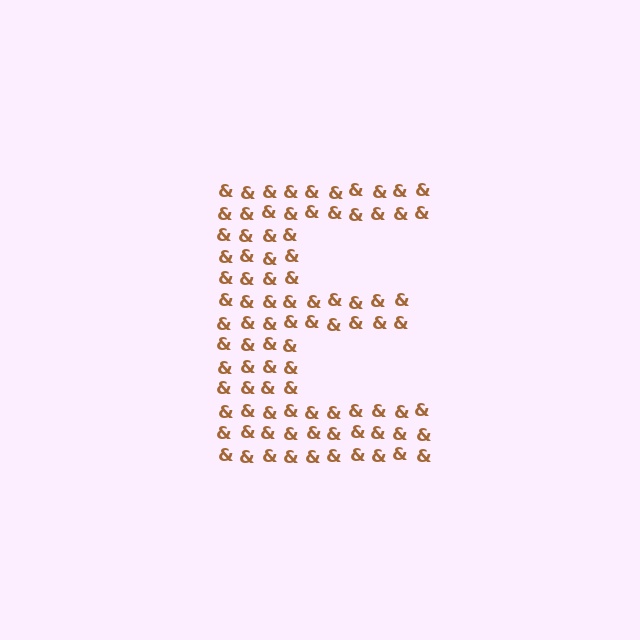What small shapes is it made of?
It is made of small ampersands.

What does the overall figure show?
The overall figure shows the letter E.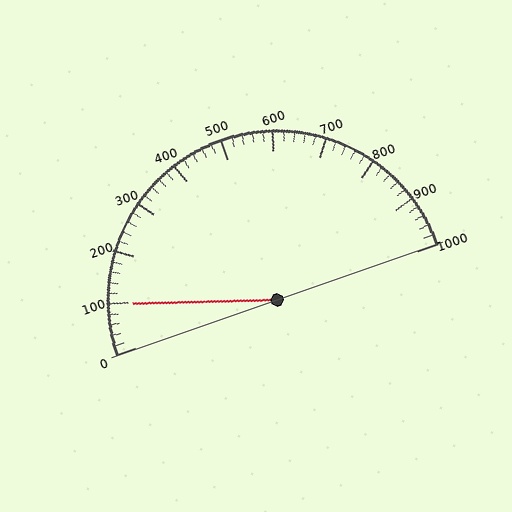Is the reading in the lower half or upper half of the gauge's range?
The reading is in the lower half of the range (0 to 1000).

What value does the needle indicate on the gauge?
The needle indicates approximately 100.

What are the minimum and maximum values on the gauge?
The gauge ranges from 0 to 1000.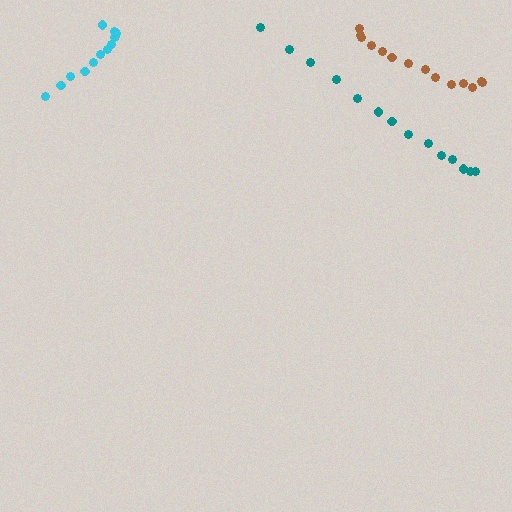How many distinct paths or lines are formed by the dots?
There are 3 distinct paths.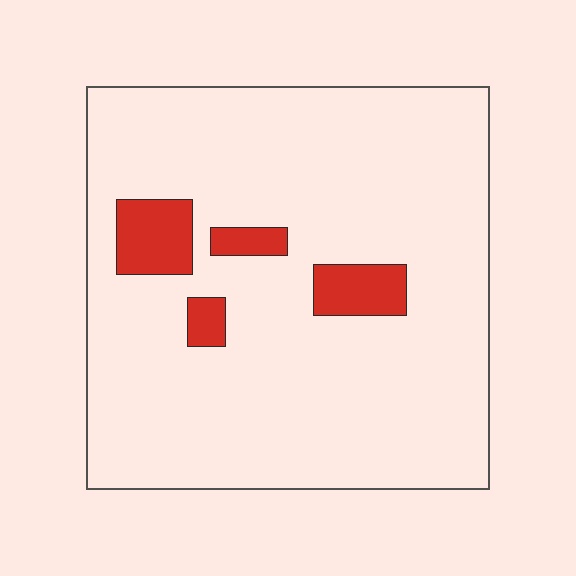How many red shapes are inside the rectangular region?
4.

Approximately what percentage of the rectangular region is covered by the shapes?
Approximately 10%.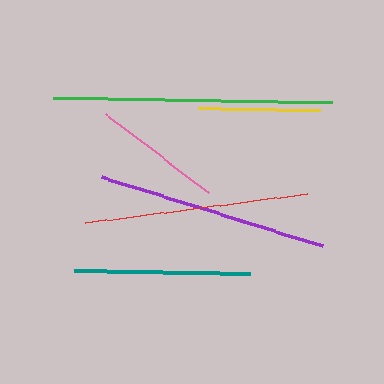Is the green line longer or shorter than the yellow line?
The green line is longer than the yellow line.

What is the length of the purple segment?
The purple segment is approximately 231 pixels long.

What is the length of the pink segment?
The pink segment is approximately 130 pixels long.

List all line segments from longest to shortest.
From longest to shortest: green, purple, red, teal, pink, yellow.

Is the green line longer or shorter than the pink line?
The green line is longer than the pink line.